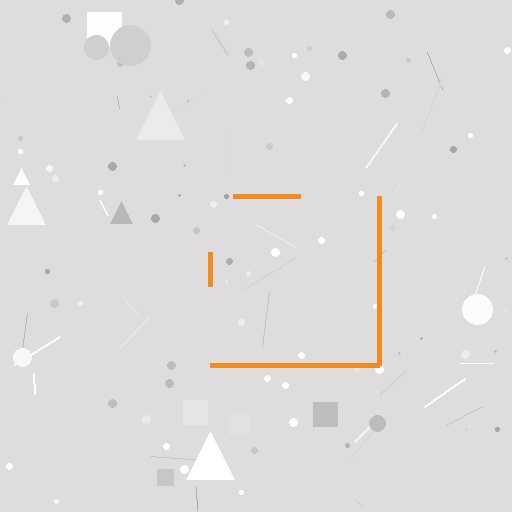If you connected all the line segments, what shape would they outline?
They would outline a square.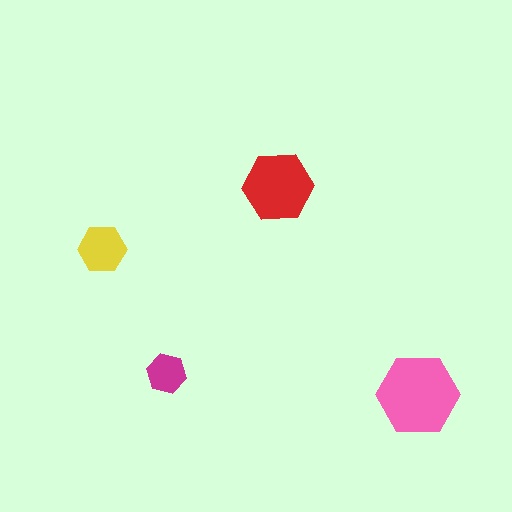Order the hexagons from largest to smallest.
the pink one, the red one, the yellow one, the magenta one.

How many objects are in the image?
There are 4 objects in the image.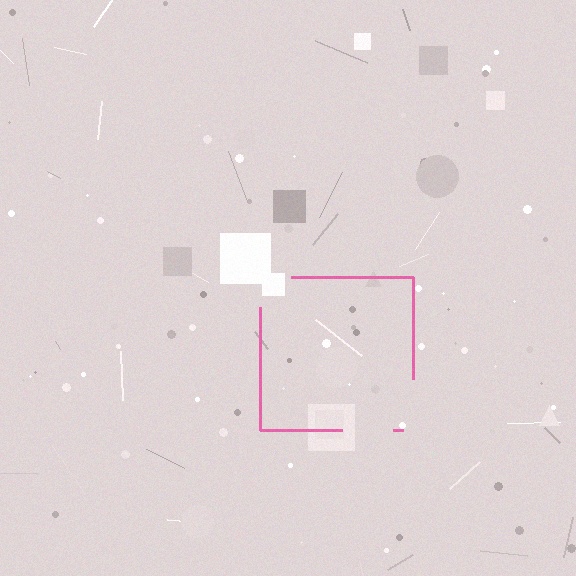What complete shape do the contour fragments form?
The contour fragments form a square.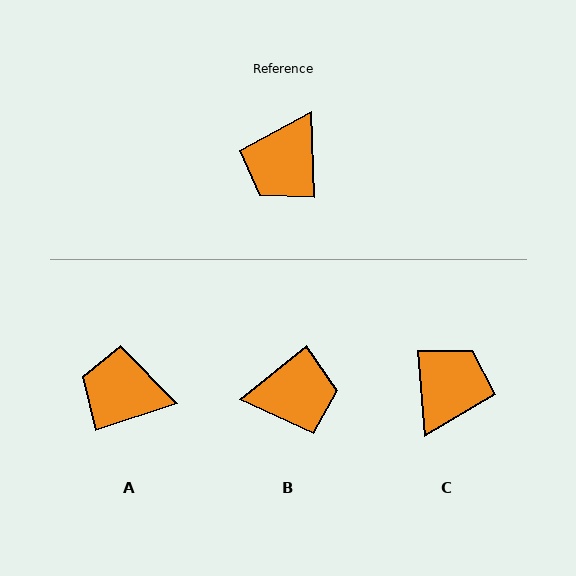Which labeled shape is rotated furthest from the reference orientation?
C, about 177 degrees away.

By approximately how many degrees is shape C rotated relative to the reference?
Approximately 177 degrees clockwise.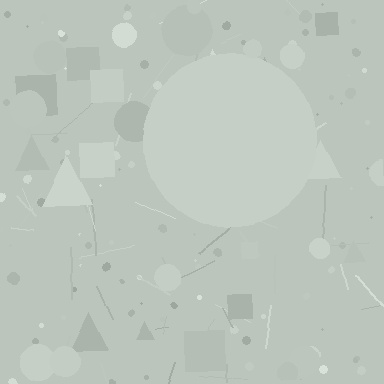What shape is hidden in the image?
A circle is hidden in the image.